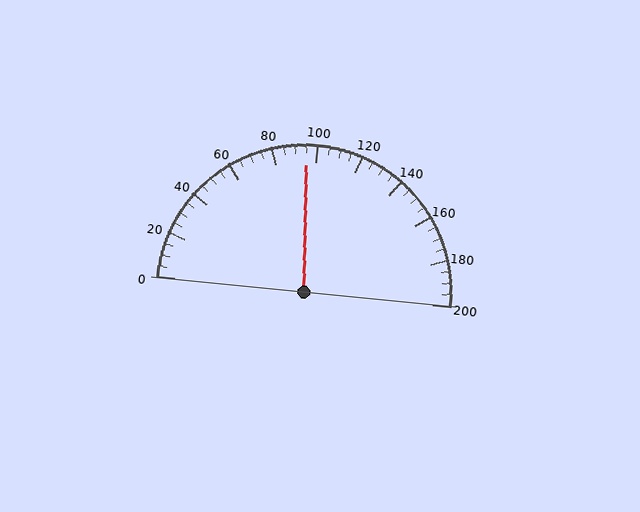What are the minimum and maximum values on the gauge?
The gauge ranges from 0 to 200.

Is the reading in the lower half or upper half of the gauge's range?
The reading is in the lower half of the range (0 to 200).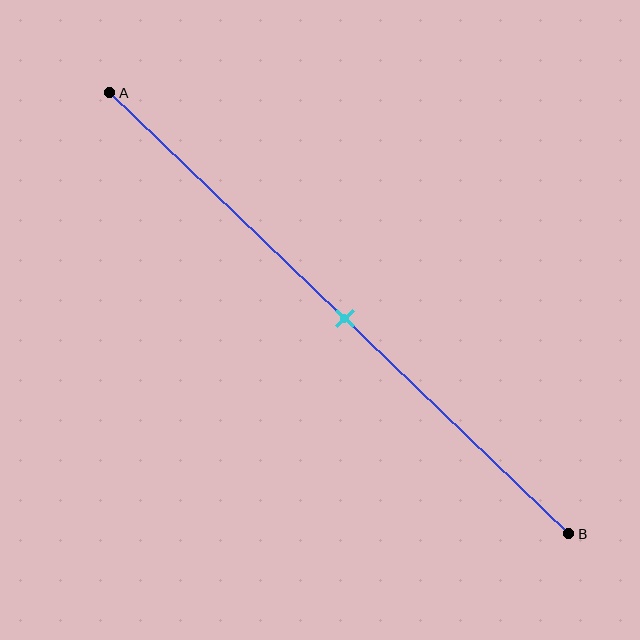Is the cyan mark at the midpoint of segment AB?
Yes, the mark is approximately at the midpoint.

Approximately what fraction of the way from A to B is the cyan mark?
The cyan mark is approximately 50% of the way from A to B.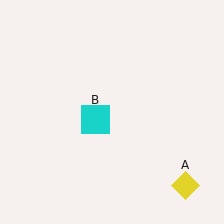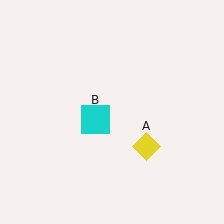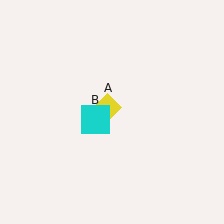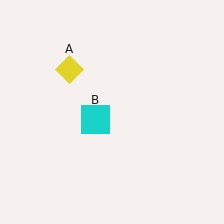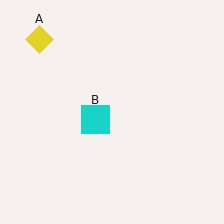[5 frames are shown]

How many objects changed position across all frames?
1 object changed position: yellow diamond (object A).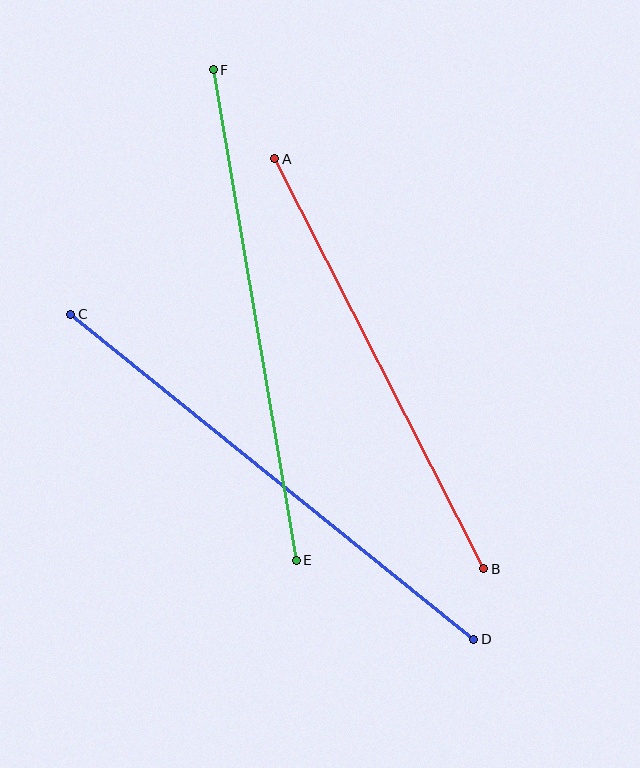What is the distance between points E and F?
The distance is approximately 497 pixels.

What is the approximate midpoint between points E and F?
The midpoint is at approximately (255, 315) pixels.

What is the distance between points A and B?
The distance is approximately 460 pixels.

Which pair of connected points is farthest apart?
Points C and D are farthest apart.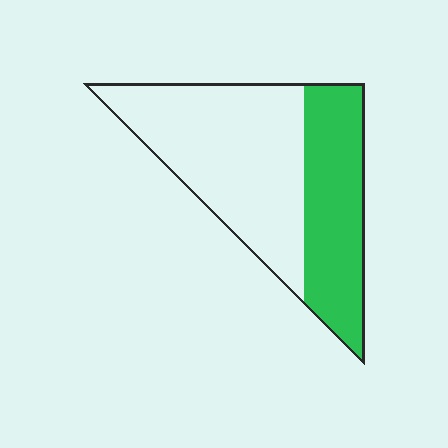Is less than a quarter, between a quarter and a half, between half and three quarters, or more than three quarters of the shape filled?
Between a quarter and a half.